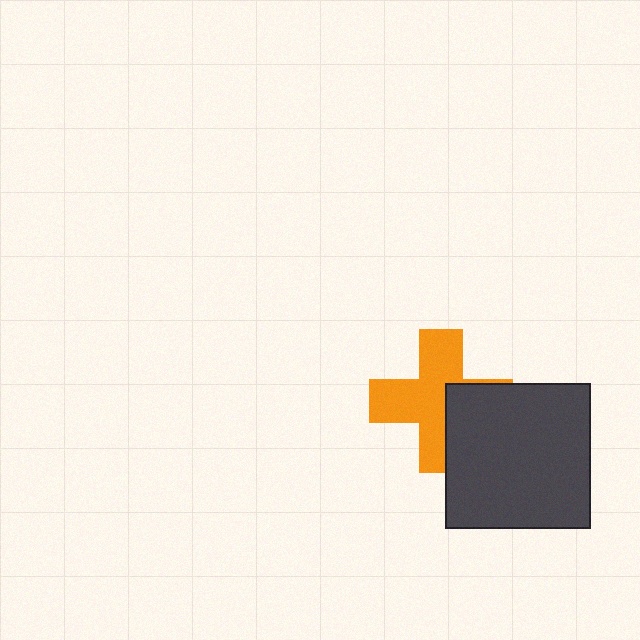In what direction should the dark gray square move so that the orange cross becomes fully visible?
The dark gray square should move right. That is the shortest direction to clear the overlap and leave the orange cross fully visible.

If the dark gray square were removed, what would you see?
You would see the complete orange cross.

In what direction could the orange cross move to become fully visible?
The orange cross could move left. That would shift it out from behind the dark gray square entirely.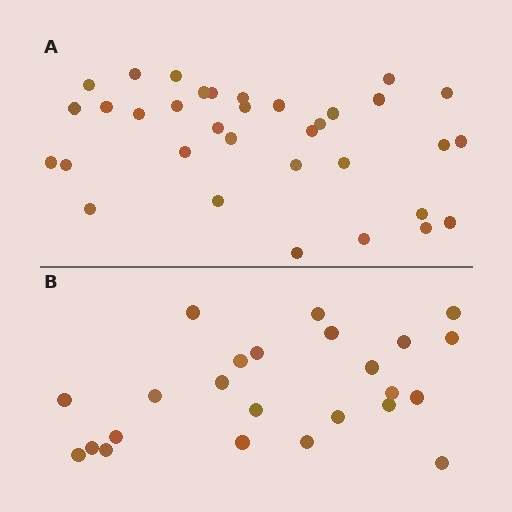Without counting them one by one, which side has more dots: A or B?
Region A (the top region) has more dots.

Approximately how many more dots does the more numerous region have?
Region A has roughly 10 or so more dots than region B.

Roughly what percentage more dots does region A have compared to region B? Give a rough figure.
About 40% more.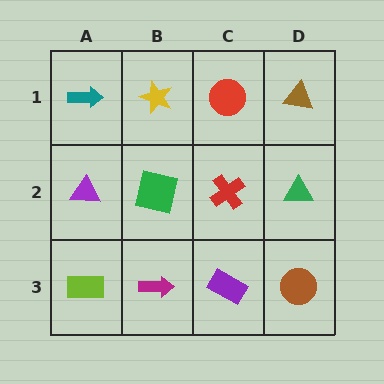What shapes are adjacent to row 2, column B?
A yellow star (row 1, column B), a magenta arrow (row 3, column B), a purple triangle (row 2, column A), a red cross (row 2, column C).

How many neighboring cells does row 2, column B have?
4.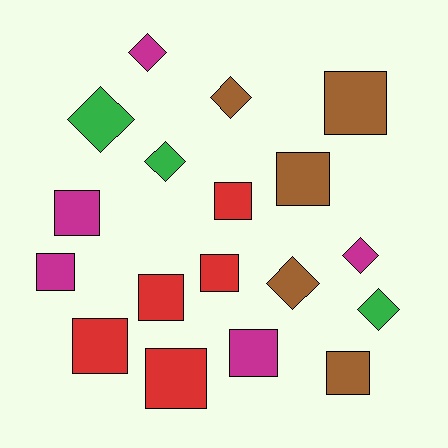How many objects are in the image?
There are 18 objects.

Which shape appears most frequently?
Square, with 11 objects.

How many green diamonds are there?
There are 3 green diamonds.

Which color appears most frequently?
Brown, with 5 objects.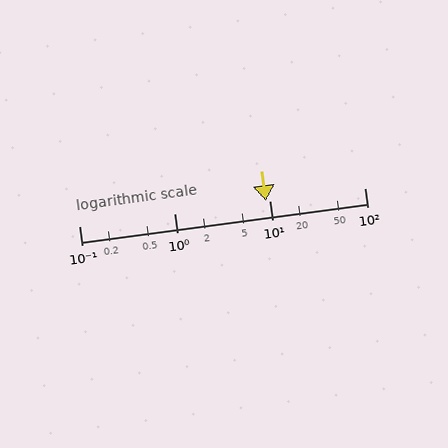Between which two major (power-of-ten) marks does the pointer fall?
The pointer is between 1 and 10.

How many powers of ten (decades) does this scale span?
The scale spans 3 decades, from 0.1 to 100.